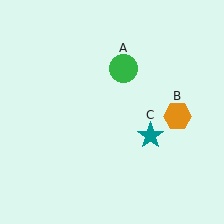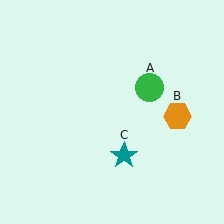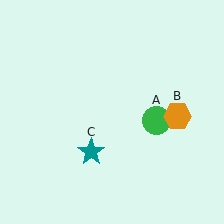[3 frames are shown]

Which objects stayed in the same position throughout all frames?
Orange hexagon (object B) remained stationary.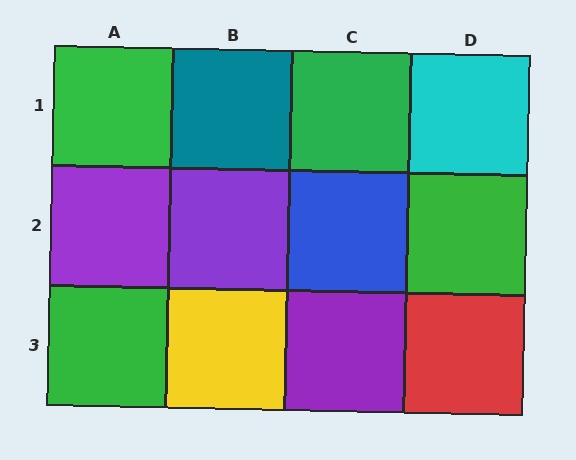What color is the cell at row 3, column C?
Purple.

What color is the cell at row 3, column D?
Red.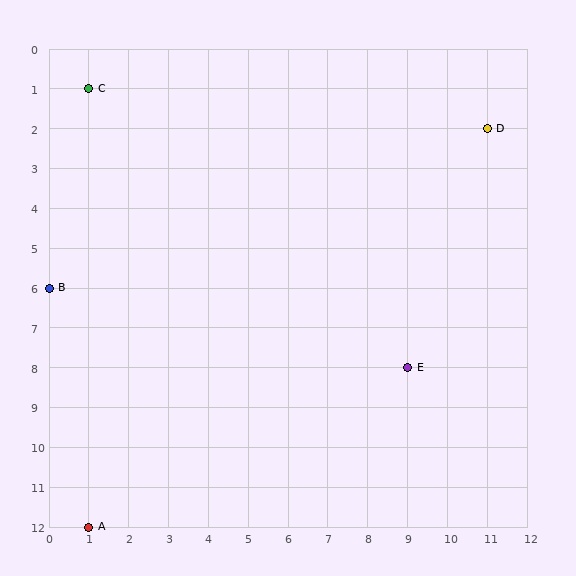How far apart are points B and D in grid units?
Points B and D are 11 columns and 4 rows apart (about 11.7 grid units diagonally).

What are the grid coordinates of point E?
Point E is at grid coordinates (9, 8).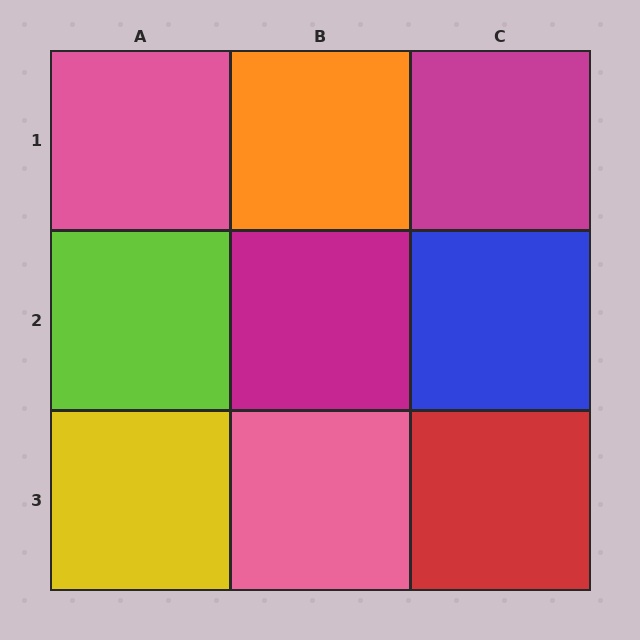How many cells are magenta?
2 cells are magenta.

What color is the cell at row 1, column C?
Magenta.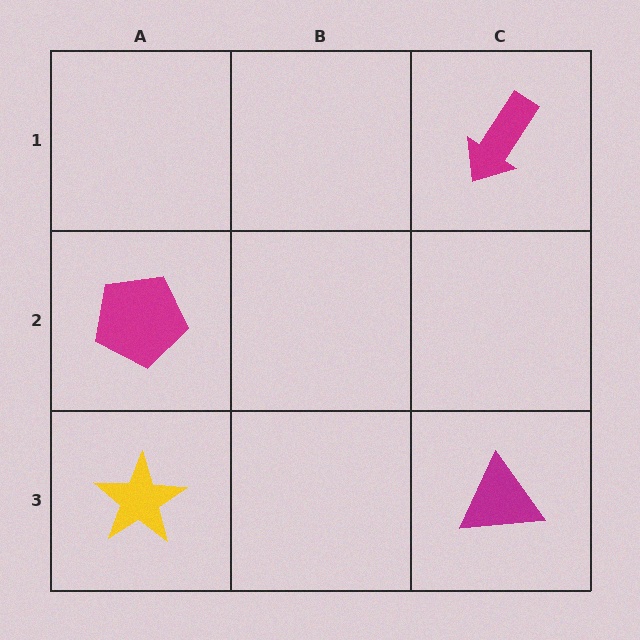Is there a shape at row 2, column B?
No, that cell is empty.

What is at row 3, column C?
A magenta triangle.